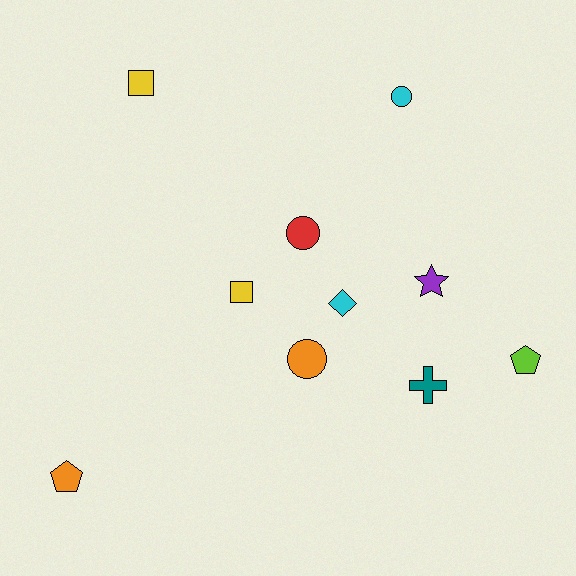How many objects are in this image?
There are 10 objects.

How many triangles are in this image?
There are no triangles.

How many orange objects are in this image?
There are 2 orange objects.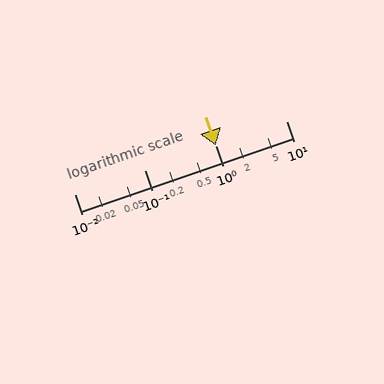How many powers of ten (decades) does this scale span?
The scale spans 3 decades, from 0.01 to 10.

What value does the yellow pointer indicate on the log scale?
The pointer indicates approximately 1.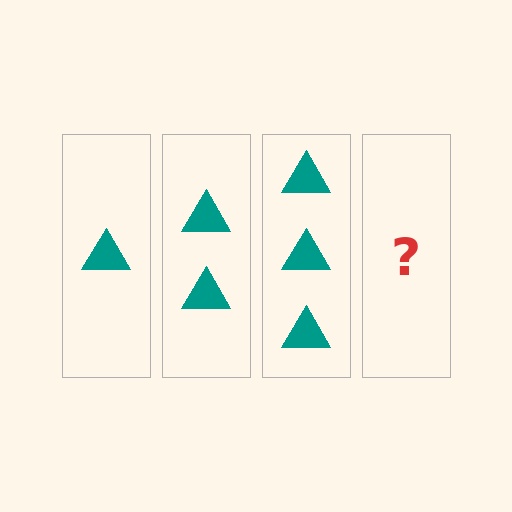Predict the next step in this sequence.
The next step is 4 triangles.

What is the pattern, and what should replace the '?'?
The pattern is that each step adds one more triangle. The '?' should be 4 triangles.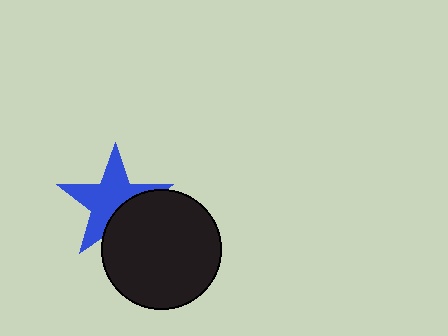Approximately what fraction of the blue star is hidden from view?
Roughly 33% of the blue star is hidden behind the black circle.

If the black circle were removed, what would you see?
You would see the complete blue star.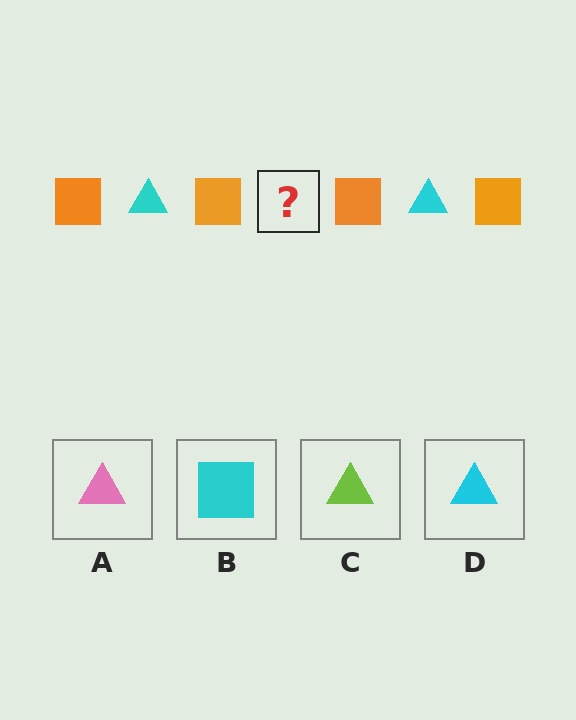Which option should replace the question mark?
Option D.